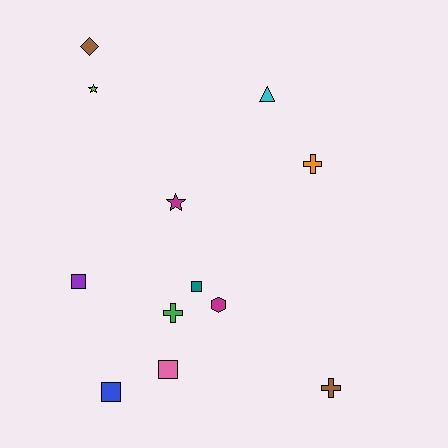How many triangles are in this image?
There is 1 triangle.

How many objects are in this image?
There are 12 objects.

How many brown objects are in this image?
There are 2 brown objects.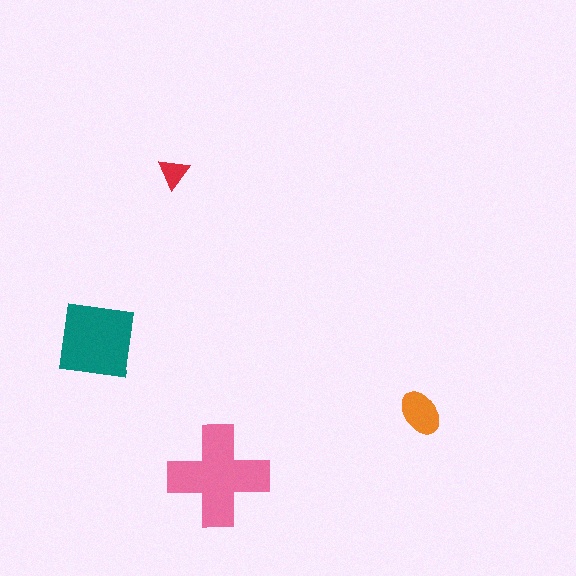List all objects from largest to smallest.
The pink cross, the teal square, the orange ellipse, the red triangle.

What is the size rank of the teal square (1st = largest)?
2nd.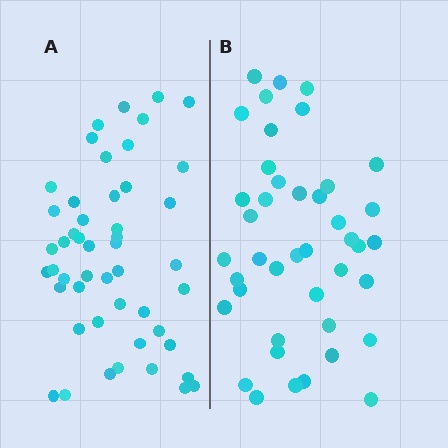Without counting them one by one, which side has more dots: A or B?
Region A (the left region) has more dots.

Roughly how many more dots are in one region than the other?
Region A has roughly 8 or so more dots than region B.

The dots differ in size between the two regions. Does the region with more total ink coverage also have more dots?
No. Region B has more total ink coverage because its dots are larger, but region A actually contains more individual dots. Total area can be misleading — the number of items is what matters here.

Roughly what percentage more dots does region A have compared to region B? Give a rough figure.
About 15% more.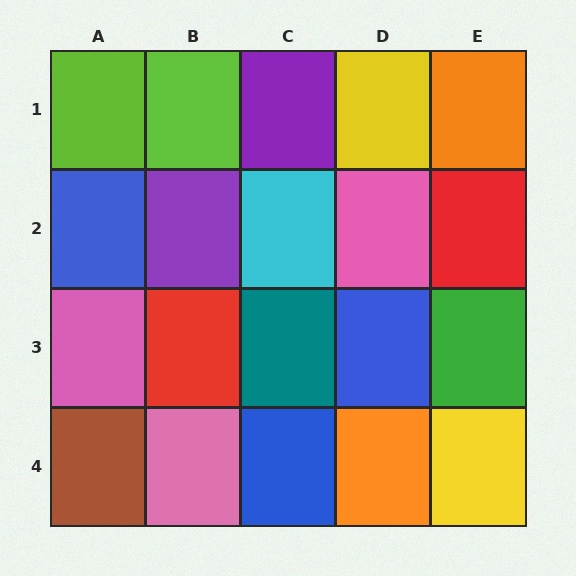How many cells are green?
1 cell is green.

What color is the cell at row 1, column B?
Lime.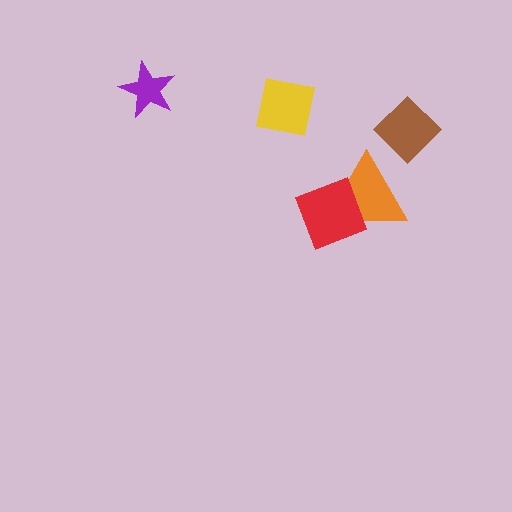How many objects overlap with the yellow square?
0 objects overlap with the yellow square.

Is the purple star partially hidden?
No, no other shape covers it.